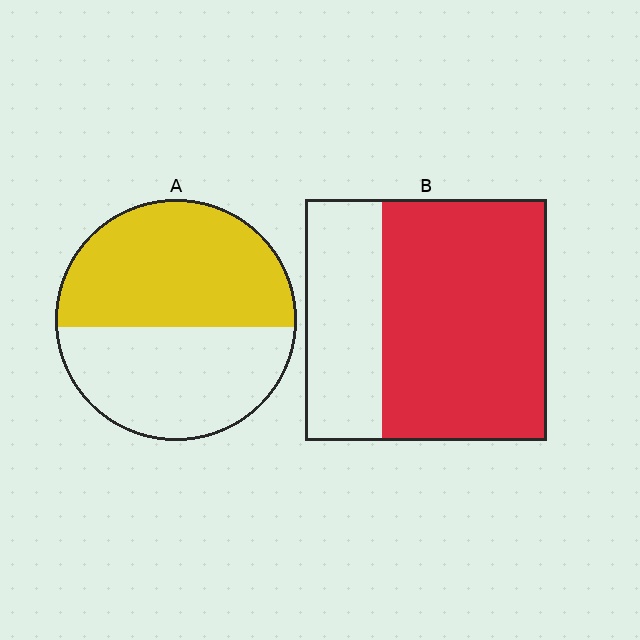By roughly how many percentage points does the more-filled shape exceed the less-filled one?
By roughly 15 percentage points (B over A).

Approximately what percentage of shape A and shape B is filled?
A is approximately 55% and B is approximately 70%.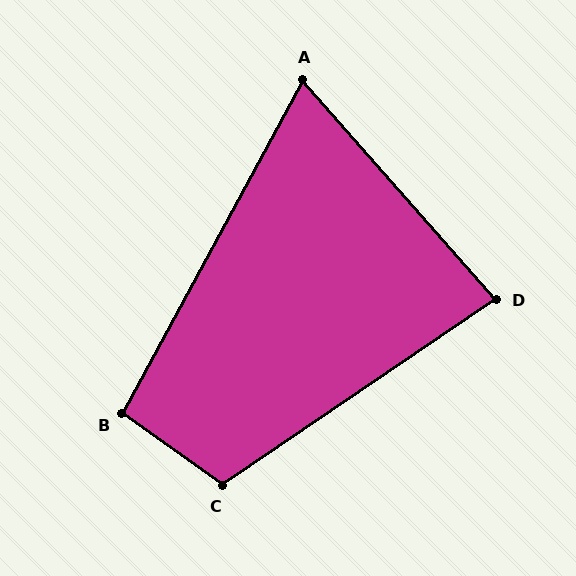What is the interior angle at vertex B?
Approximately 97 degrees (obtuse).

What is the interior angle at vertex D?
Approximately 83 degrees (acute).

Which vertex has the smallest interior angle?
A, at approximately 70 degrees.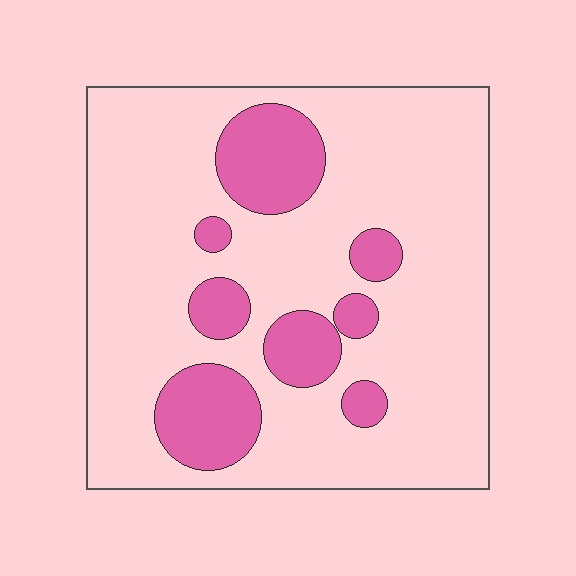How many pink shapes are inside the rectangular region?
8.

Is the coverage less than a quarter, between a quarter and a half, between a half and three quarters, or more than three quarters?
Less than a quarter.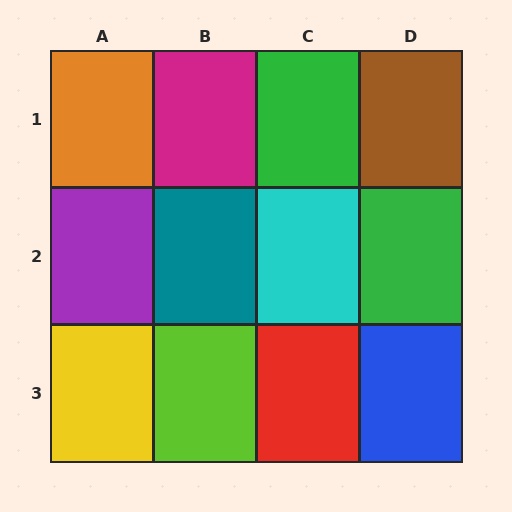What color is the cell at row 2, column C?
Cyan.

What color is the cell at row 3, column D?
Blue.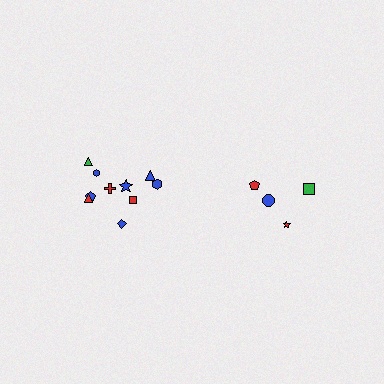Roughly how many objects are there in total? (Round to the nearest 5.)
Roughly 15 objects in total.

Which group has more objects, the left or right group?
The left group.